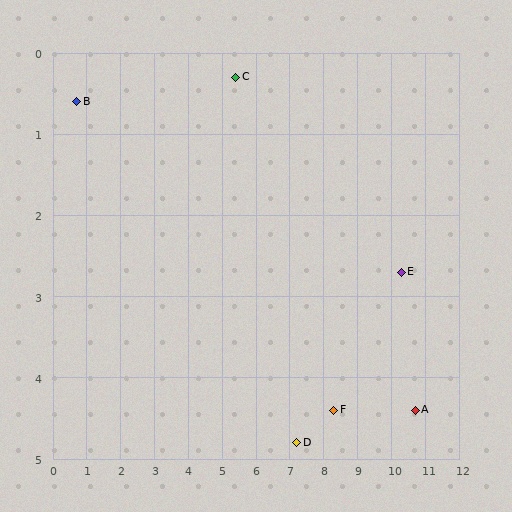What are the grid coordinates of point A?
Point A is at approximately (10.7, 4.4).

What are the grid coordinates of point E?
Point E is at approximately (10.3, 2.7).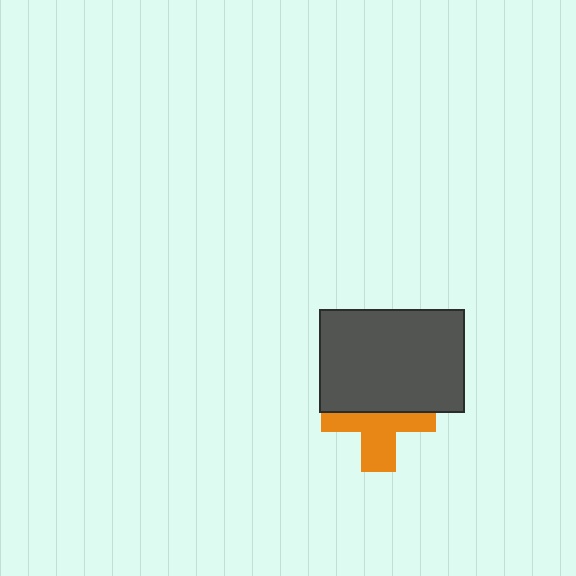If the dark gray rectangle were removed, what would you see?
You would see the complete orange cross.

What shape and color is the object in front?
The object in front is a dark gray rectangle.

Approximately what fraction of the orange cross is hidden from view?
Roughly 49% of the orange cross is hidden behind the dark gray rectangle.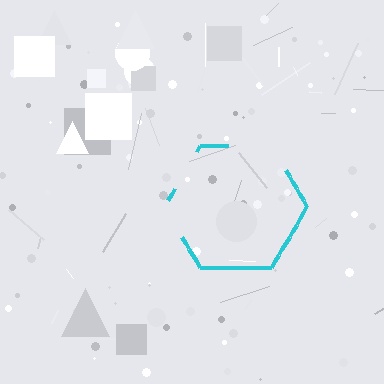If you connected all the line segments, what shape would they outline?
They would outline a hexagon.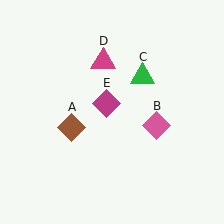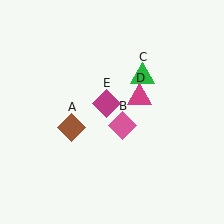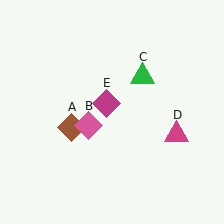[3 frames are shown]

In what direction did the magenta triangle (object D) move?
The magenta triangle (object D) moved down and to the right.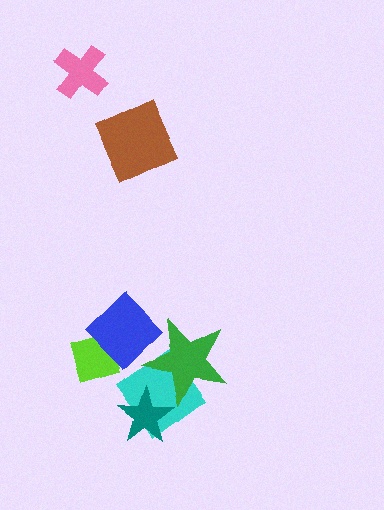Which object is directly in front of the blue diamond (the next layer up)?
The cyan diamond is directly in front of the blue diamond.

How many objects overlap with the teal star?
1 object overlaps with the teal star.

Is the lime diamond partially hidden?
Yes, it is partially covered by another shape.